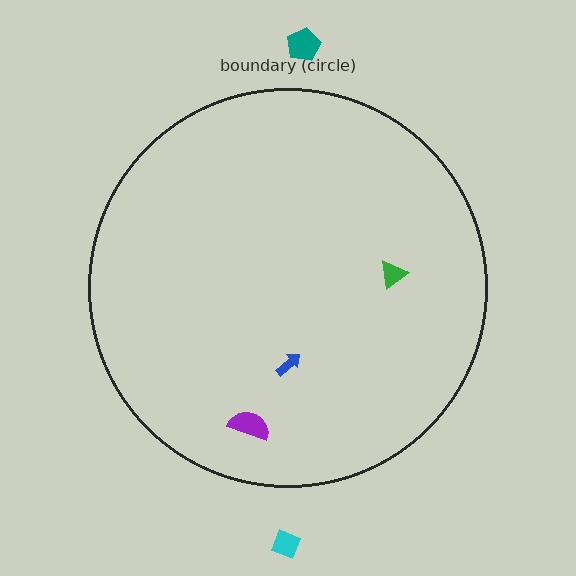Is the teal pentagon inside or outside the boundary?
Outside.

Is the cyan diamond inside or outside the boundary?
Outside.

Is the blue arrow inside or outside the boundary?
Inside.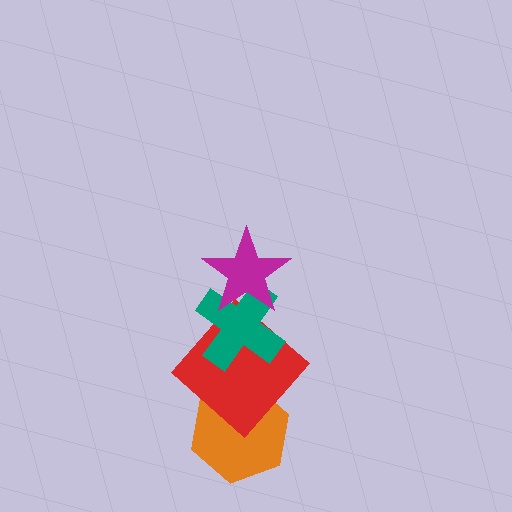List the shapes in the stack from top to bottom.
From top to bottom: the magenta star, the teal cross, the red diamond, the orange hexagon.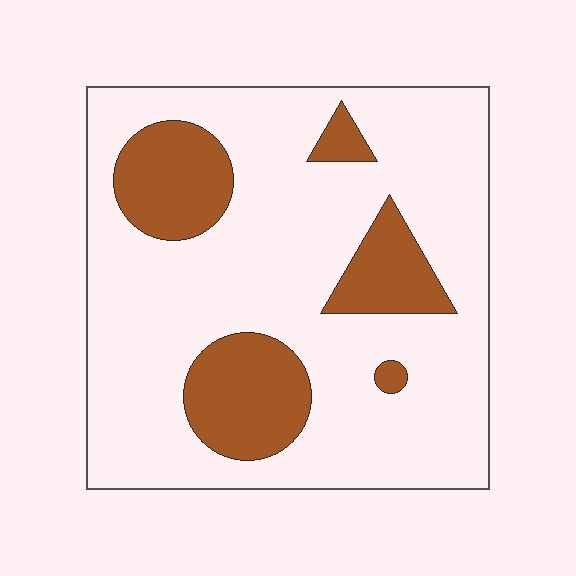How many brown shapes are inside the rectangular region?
5.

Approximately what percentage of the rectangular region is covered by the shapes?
Approximately 20%.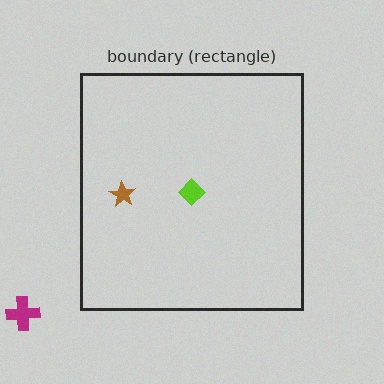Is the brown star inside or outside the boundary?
Inside.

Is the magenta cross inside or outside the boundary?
Outside.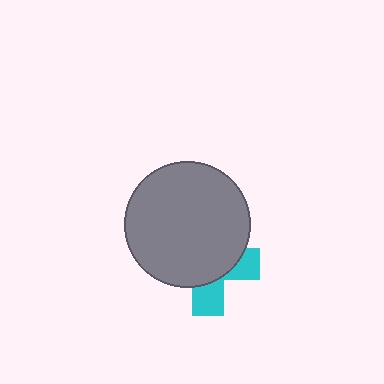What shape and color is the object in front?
The object in front is a gray circle.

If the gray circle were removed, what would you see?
You would see the complete cyan cross.